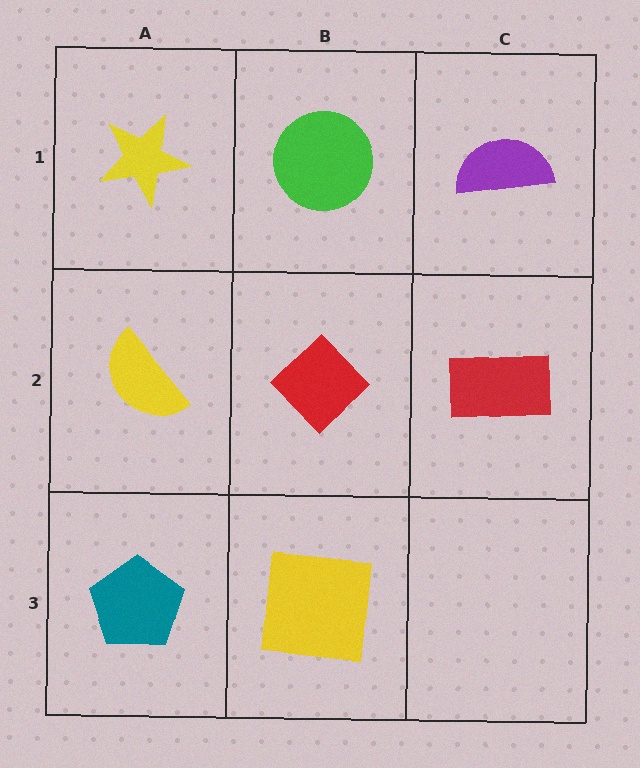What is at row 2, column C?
A red rectangle.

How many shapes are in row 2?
3 shapes.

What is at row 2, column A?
A yellow semicircle.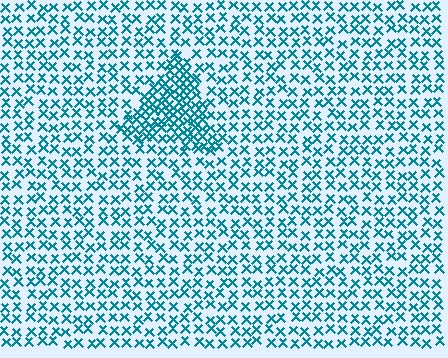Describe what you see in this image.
The image contains small teal elements arranged at two different densities. A triangle-shaped region is visible where the elements are more densely packed than the surrounding area.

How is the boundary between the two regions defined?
The boundary is defined by a change in element density (approximately 2.1x ratio). All elements are the same color, size, and shape.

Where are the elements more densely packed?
The elements are more densely packed inside the triangle boundary.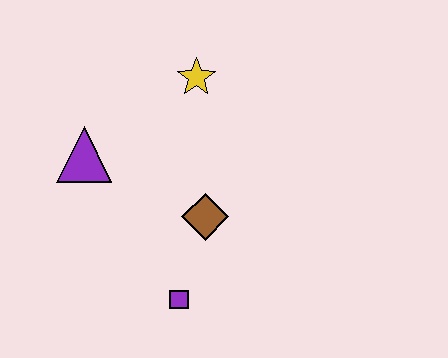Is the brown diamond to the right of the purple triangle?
Yes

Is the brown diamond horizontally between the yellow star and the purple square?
No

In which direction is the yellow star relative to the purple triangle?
The yellow star is to the right of the purple triangle.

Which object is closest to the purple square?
The brown diamond is closest to the purple square.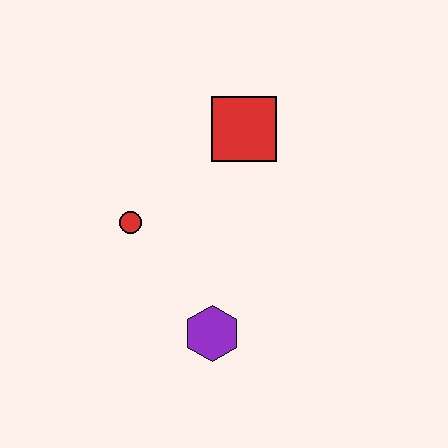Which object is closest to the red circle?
The purple hexagon is closest to the red circle.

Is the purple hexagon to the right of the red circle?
Yes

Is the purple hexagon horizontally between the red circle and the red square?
Yes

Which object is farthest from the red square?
The purple hexagon is farthest from the red square.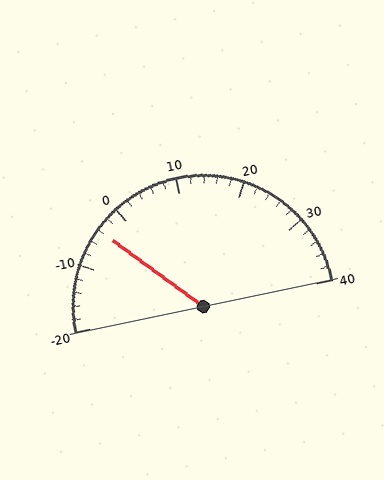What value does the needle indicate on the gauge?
The needle indicates approximately -4.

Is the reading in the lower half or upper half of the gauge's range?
The reading is in the lower half of the range (-20 to 40).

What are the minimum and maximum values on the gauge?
The gauge ranges from -20 to 40.